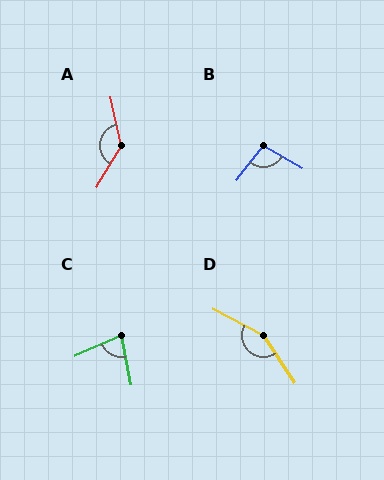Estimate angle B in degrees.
Approximately 98 degrees.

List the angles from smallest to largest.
C (77°), B (98°), A (137°), D (151°).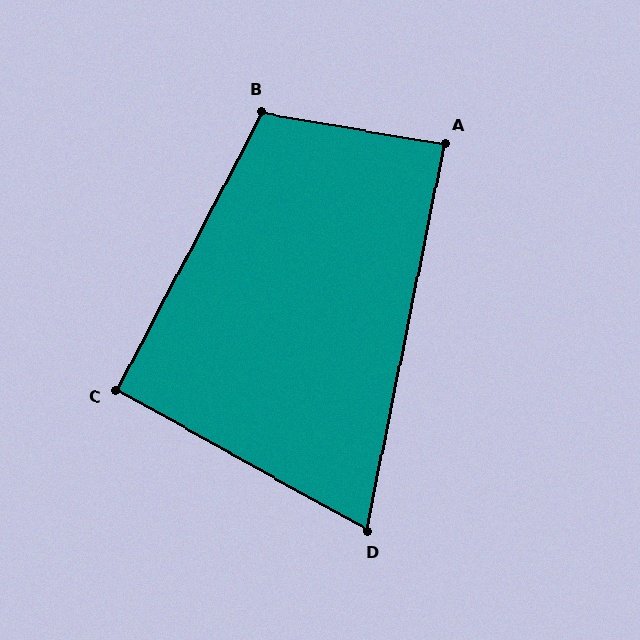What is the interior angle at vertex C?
Approximately 91 degrees (approximately right).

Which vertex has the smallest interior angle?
D, at approximately 72 degrees.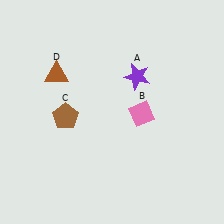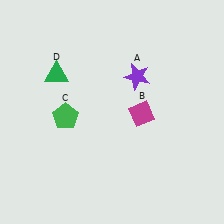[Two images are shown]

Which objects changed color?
B changed from pink to magenta. C changed from brown to green. D changed from brown to green.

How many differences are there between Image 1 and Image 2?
There are 3 differences between the two images.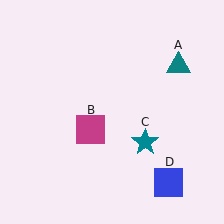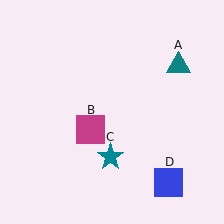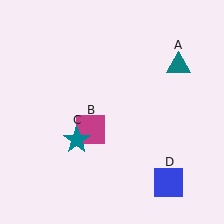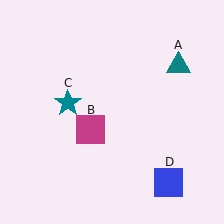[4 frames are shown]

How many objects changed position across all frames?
1 object changed position: teal star (object C).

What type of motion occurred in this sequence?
The teal star (object C) rotated clockwise around the center of the scene.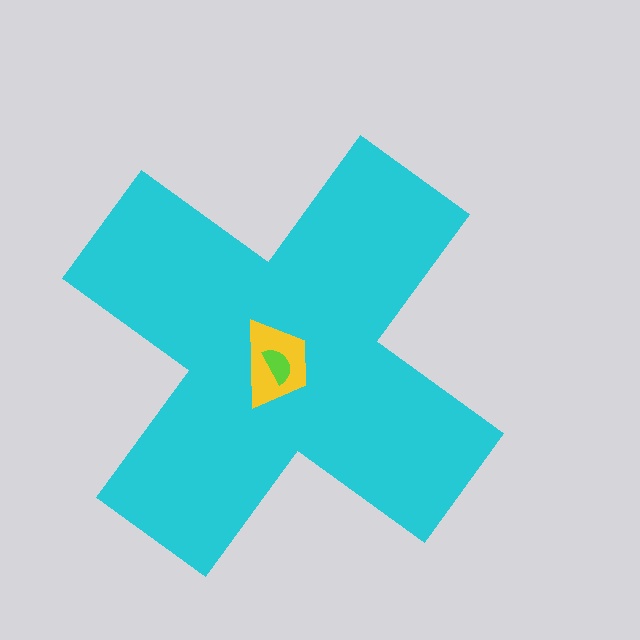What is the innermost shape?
The lime semicircle.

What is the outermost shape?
The cyan cross.